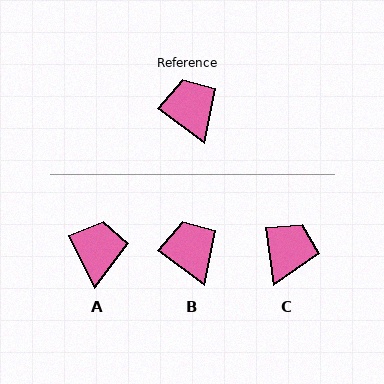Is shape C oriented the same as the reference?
No, it is off by about 45 degrees.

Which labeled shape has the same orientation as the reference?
B.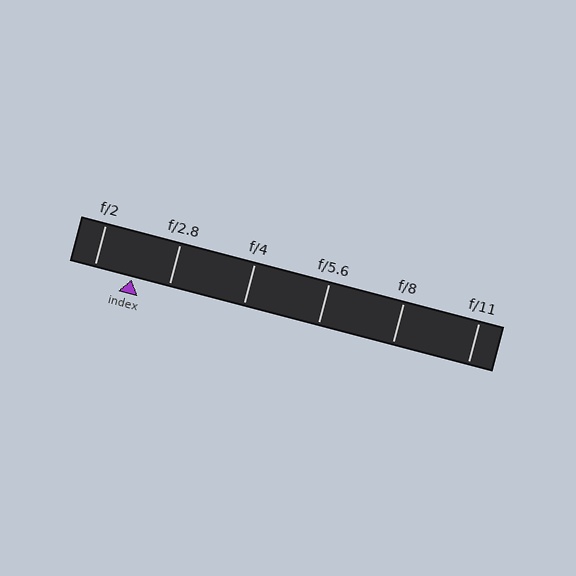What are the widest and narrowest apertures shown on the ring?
The widest aperture shown is f/2 and the narrowest is f/11.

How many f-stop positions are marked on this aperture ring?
There are 6 f-stop positions marked.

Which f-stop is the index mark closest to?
The index mark is closest to f/2.8.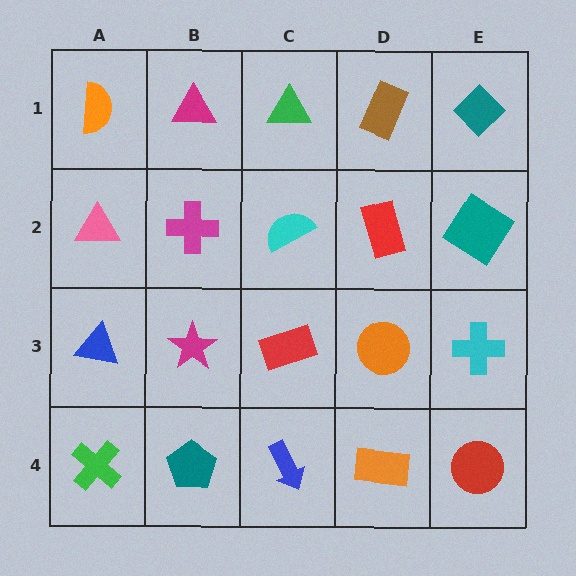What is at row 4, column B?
A teal pentagon.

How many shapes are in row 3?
5 shapes.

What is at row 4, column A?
A green cross.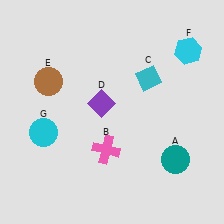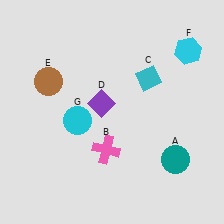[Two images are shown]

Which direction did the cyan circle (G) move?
The cyan circle (G) moved right.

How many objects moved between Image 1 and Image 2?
1 object moved between the two images.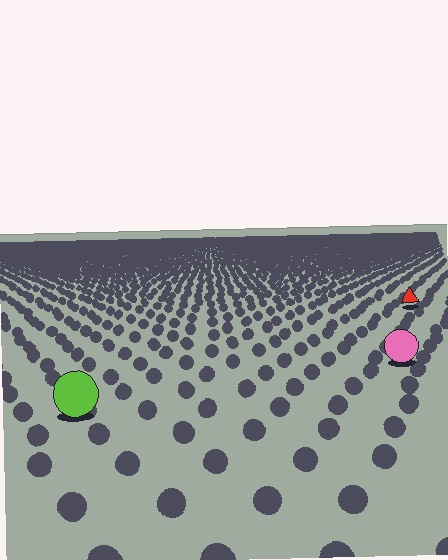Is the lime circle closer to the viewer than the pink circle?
Yes. The lime circle is closer — you can tell from the texture gradient: the ground texture is coarser near it.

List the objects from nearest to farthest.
From nearest to farthest: the lime circle, the pink circle, the red triangle.